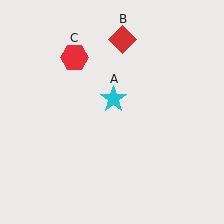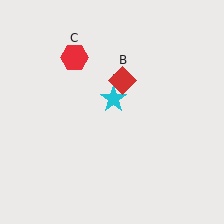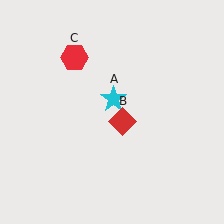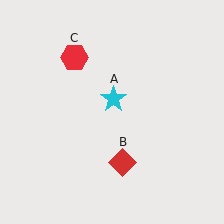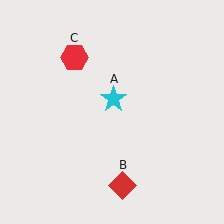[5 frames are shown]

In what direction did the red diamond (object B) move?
The red diamond (object B) moved down.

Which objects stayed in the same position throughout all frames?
Cyan star (object A) and red hexagon (object C) remained stationary.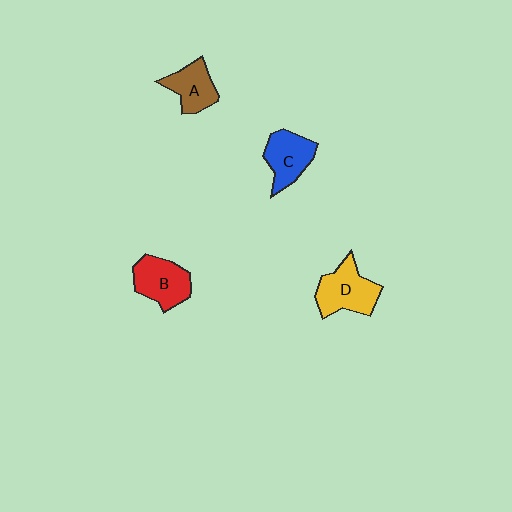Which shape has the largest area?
Shape D (yellow).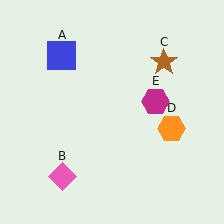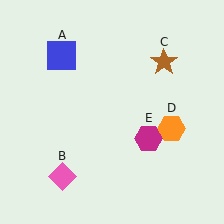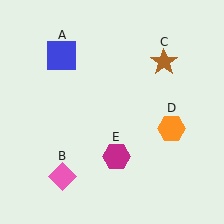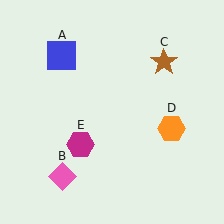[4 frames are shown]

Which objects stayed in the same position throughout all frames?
Blue square (object A) and pink diamond (object B) and brown star (object C) and orange hexagon (object D) remained stationary.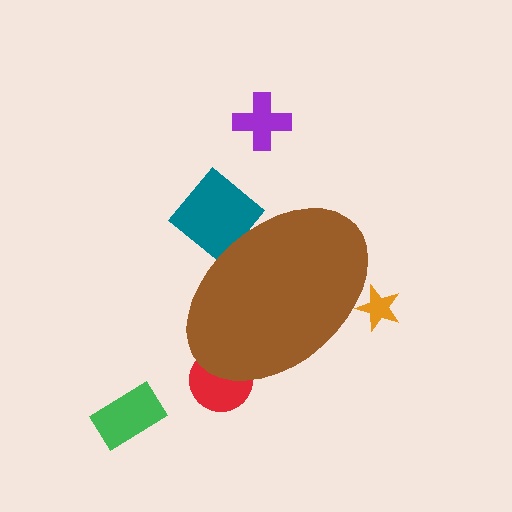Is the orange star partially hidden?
Yes, the orange star is partially hidden behind the brown ellipse.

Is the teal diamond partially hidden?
Yes, the teal diamond is partially hidden behind the brown ellipse.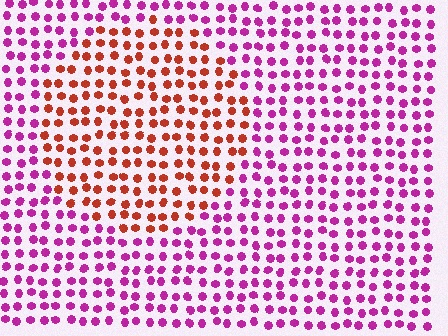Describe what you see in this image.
The image is filled with small magenta elements in a uniform arrangement. A circle-shaped region is visible where the elements are tinted to a slightly different hue, forming a subtle color boundary.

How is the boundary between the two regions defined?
The boundary is defined purely by a slight shift in hue (about 56 degrees). Spacing, size, and orientation are identical on both sides.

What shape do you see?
I see a circle.